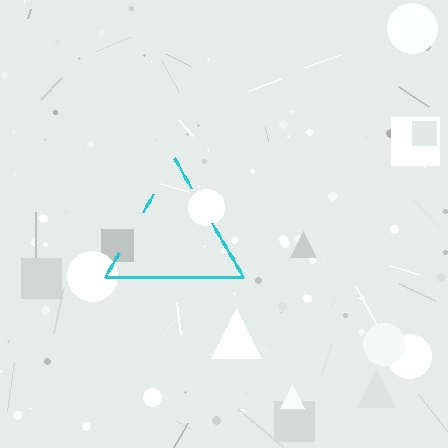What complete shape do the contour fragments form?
The contour fragments form a triangle.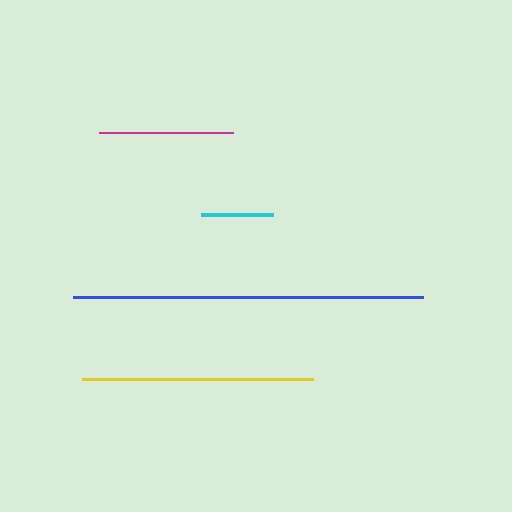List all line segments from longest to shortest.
From longest to shortest: blue, yellow, magenta, cyan.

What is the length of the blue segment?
The blue segment is approximately 350 pixels long.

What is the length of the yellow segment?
The yellow segment is approximately 231 pixels long.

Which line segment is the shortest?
The cyan line is the shortest at approximately 72 pixels.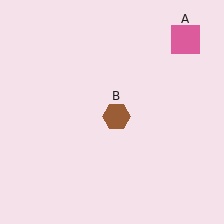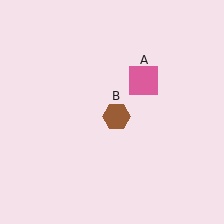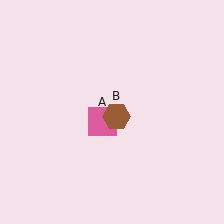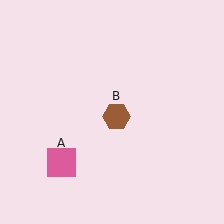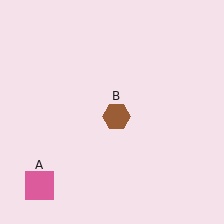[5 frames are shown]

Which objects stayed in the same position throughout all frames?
Brown hexagon (object B) remained stationary.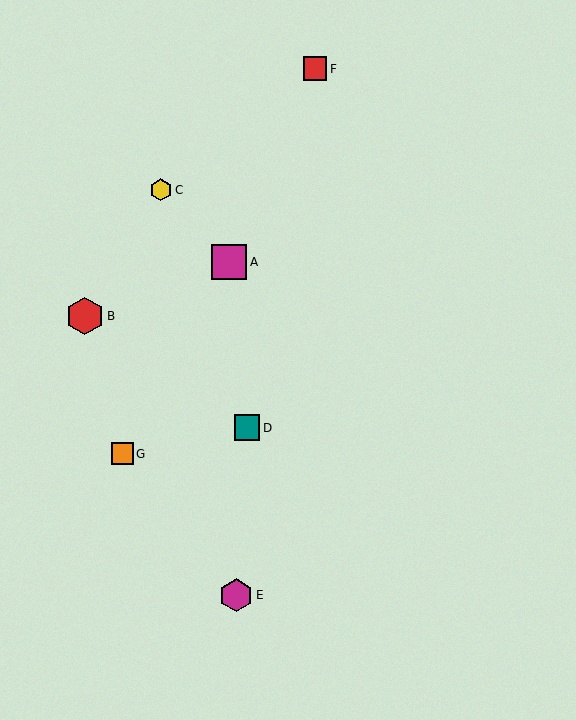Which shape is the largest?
The red hexagon (labeled B) is the largest.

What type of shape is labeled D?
Shape D is a teal square.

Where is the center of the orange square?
The center of the orange square is at (122, 454).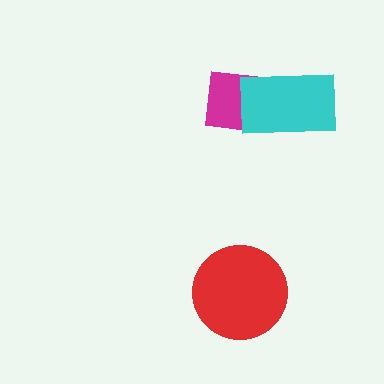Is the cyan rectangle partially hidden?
No, no other shape covers it.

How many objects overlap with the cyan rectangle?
1 object overlaps with the cyan rectangle.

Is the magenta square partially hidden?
Yes, it is partially covered by another shape.